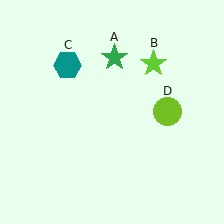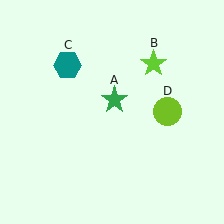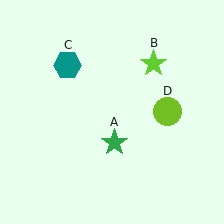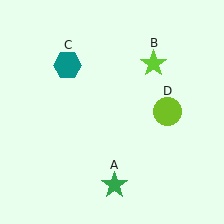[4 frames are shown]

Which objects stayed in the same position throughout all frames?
Lime star (object B) and teal hexagon (object C) and lime circle (object D) remained stationary.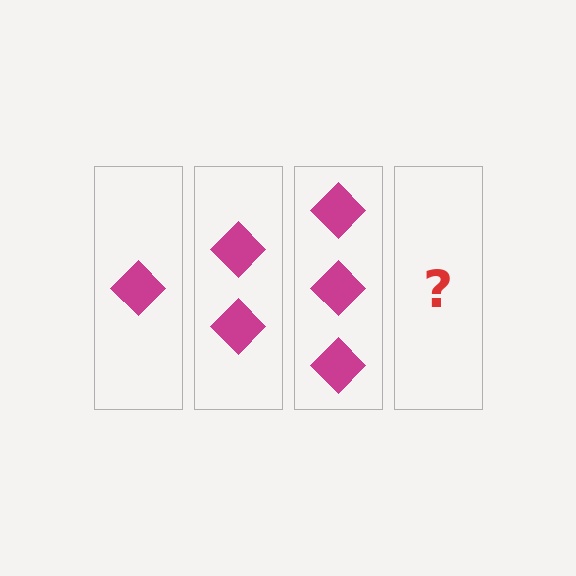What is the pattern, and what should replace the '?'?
The pattern is that each step adds one more diamond. The '?' should be 4 diamonds.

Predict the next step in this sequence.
The next step is 4 diamonds.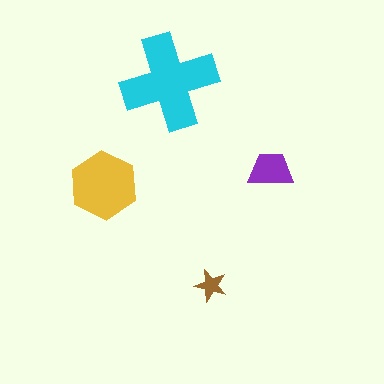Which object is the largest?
The cyan cross.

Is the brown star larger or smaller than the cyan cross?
Smaller.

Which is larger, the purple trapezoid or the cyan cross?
The cyan cross.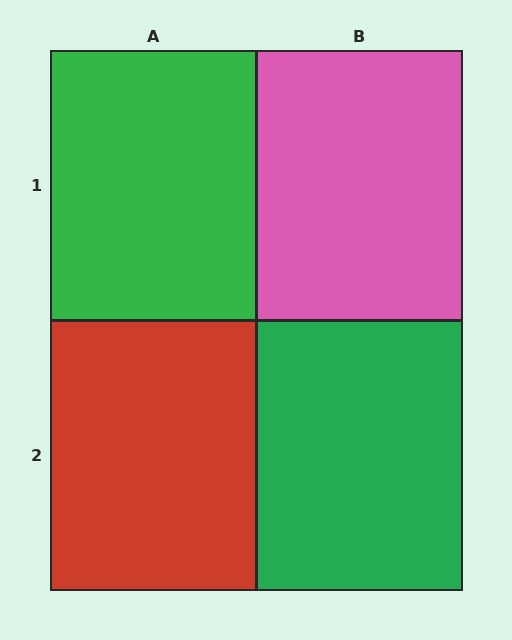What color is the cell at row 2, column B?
Green.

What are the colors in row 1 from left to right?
Green, pink.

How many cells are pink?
1 cell is pink.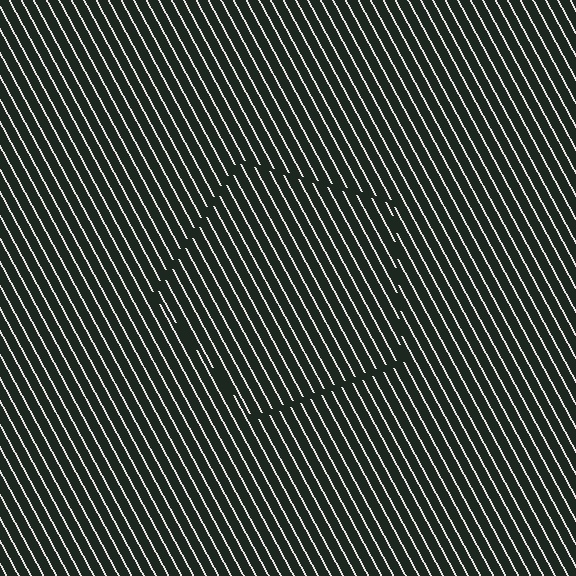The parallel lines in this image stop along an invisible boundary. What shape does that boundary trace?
An illusory pentagon. The interior of the shape contains the same grating, shifted by half a period — the contour is defined by the phase discontinuity where line-ends from the inner and outer gratings abut.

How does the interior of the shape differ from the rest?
The interior of the shape contains the same grating, shifted by half a period — the contour is defined by the phase discontinuity where line-ends from the inner and outer gratings abut.